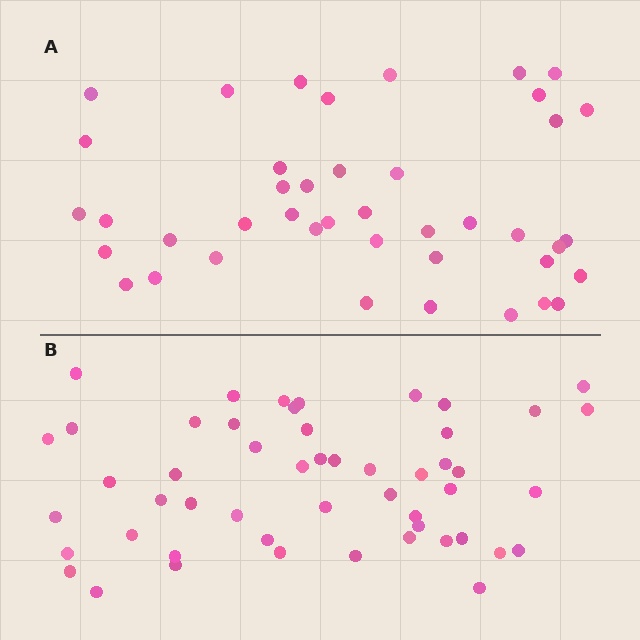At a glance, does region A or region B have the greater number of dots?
Region B (the bottom region) has more dots.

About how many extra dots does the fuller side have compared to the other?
Region B has roughly 8 or so more dots than region A.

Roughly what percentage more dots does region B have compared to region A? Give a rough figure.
About 20% more.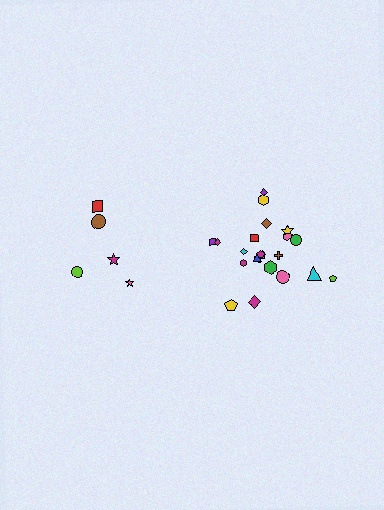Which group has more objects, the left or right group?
The right group.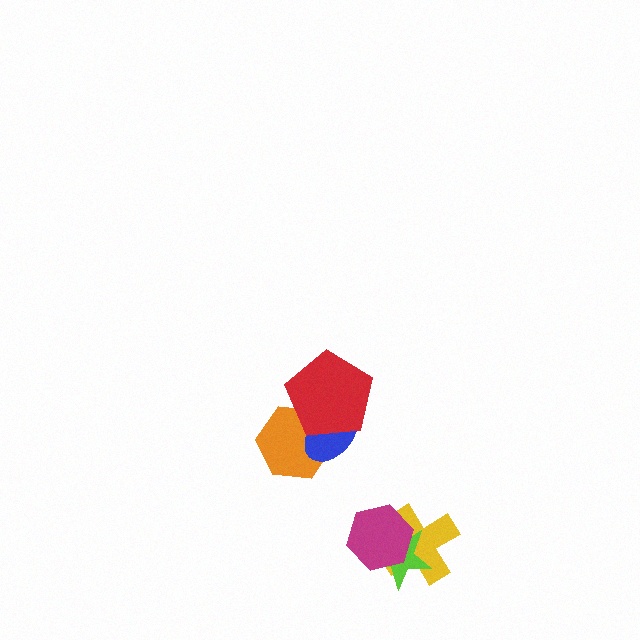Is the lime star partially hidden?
Yes, it is partially covered by another shape.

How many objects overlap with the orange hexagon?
2 objects overlap with the orange hexagon.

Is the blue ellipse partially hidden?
Yes, it is partially covered by another shape.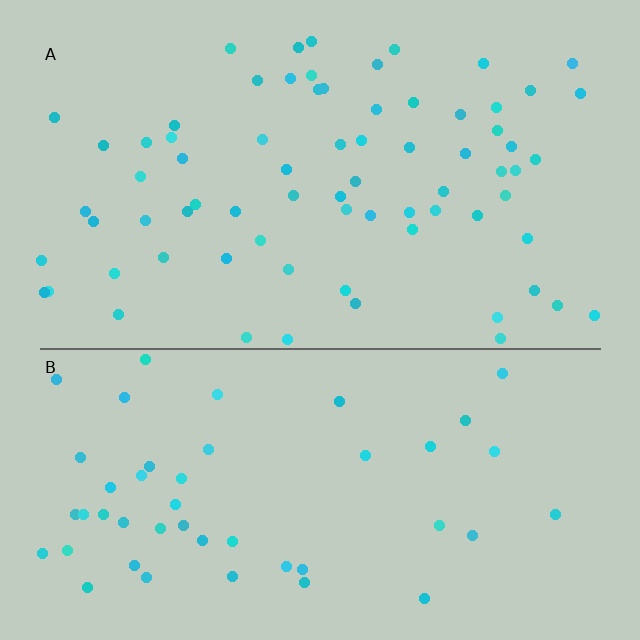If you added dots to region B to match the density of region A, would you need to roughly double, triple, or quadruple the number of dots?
Approximately double.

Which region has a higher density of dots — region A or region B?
A (the top).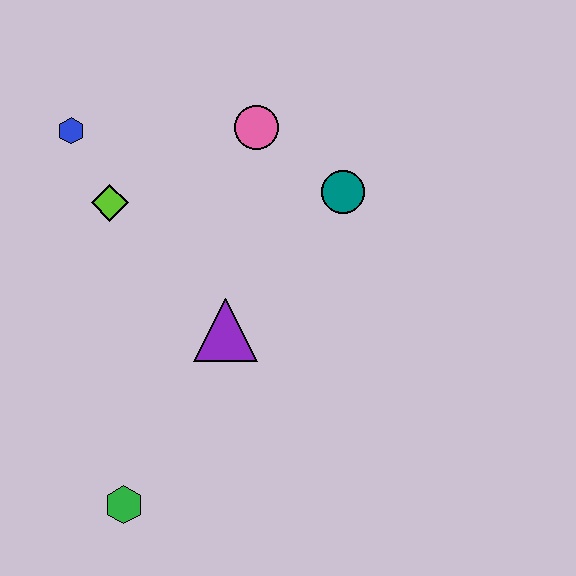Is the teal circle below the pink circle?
Yes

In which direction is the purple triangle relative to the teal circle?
The purple triangle is below the teal circle.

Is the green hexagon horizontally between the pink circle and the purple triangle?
No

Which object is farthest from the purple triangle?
The blue hexagon is farthest from the purple triangle.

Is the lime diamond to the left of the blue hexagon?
No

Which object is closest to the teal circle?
The pink circle is closest to the teal circle.